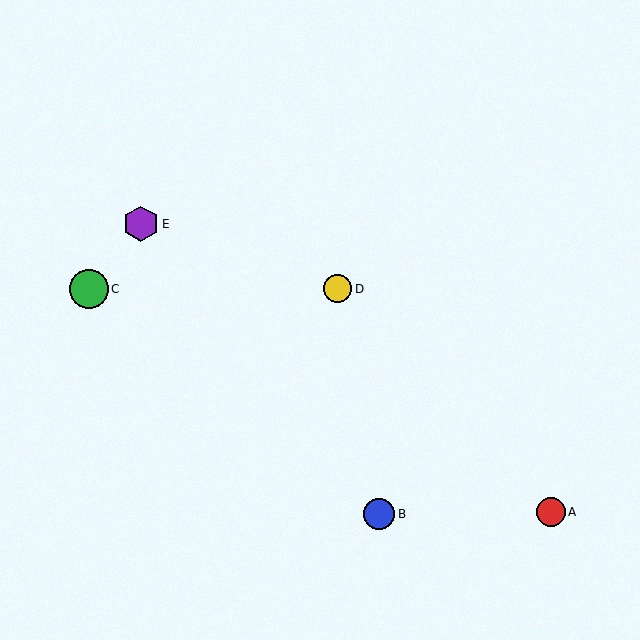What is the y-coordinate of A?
Object A is at y≈512.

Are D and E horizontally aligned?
No, D is at y≈289 and E is at y≈224.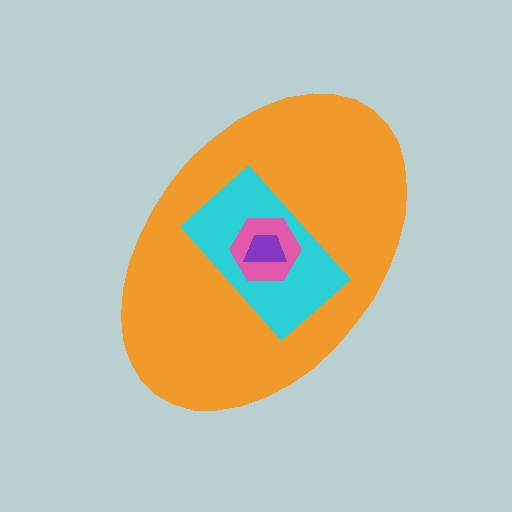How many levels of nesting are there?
4.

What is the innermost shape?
The purple trapezoid.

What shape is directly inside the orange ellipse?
The cyan rectangle.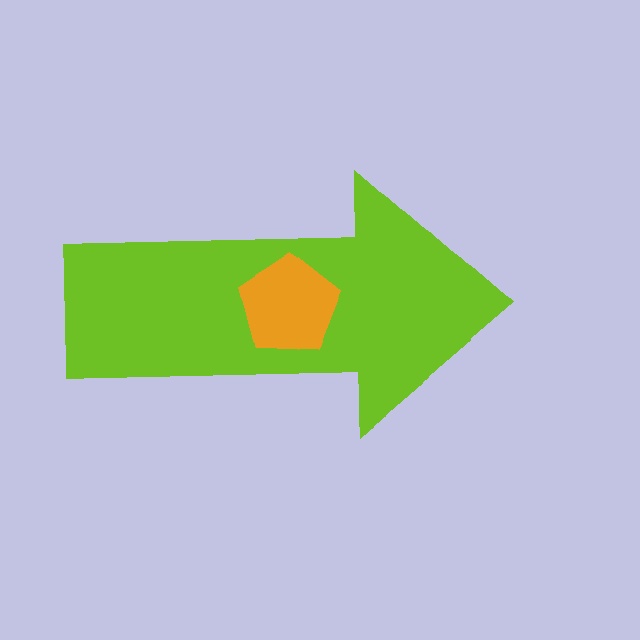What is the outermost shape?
The lime arrow.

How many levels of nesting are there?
2.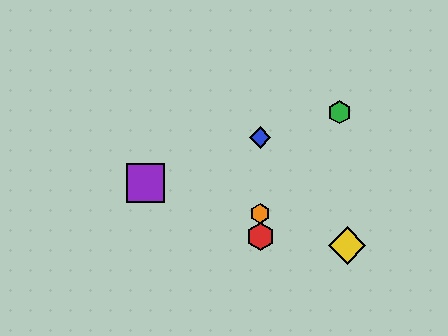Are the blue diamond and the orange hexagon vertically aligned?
Yes, both are at x≈260.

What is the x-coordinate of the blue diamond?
The blue diamond is at x≈260.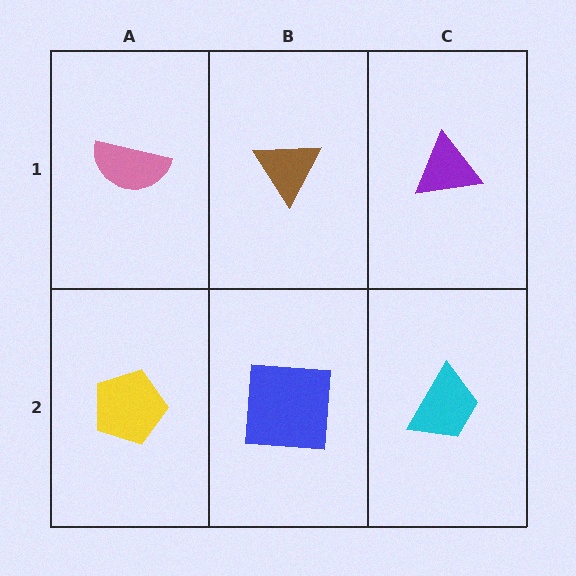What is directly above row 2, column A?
A pink semicircle.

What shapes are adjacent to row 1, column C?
A cyan trapezoid (row 2, column C), a brown triangle (row 1, column B).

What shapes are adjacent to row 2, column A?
A pink semicircle (row 1, column A), a blue square (row 2, column B).